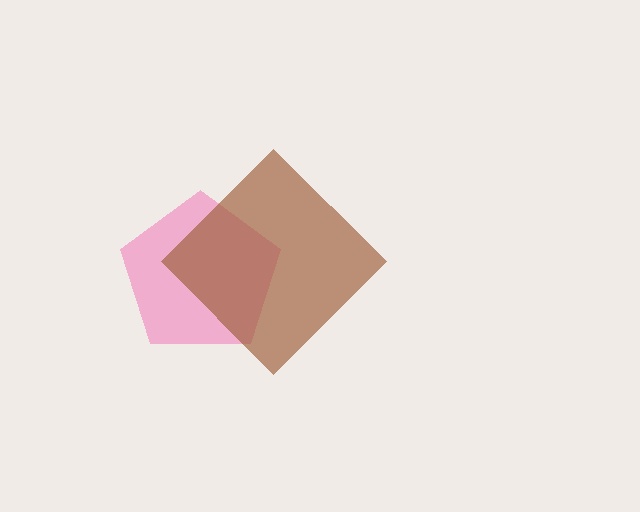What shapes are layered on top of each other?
The layered shapes are: a pink pentagon, a brown diamond.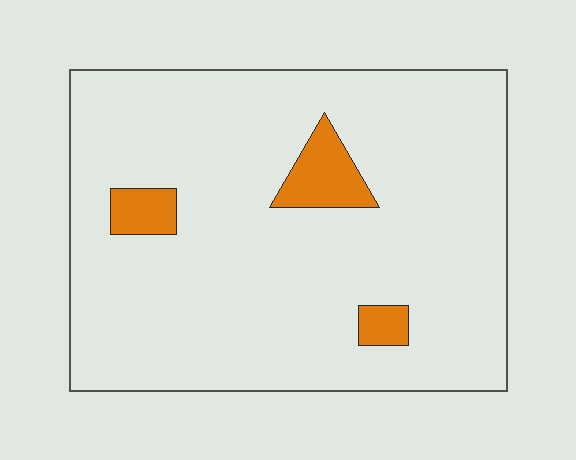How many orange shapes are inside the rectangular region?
3.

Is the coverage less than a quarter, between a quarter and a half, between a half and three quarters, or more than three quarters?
Less than a quarter.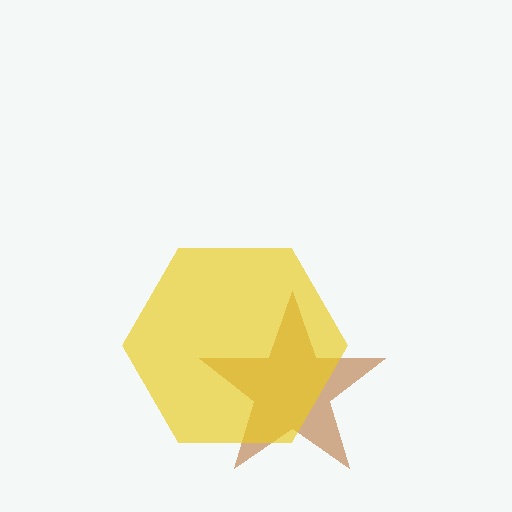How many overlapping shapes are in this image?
There are 2 overlapping shapes in the image.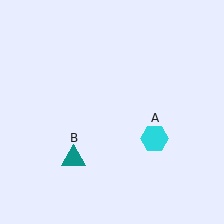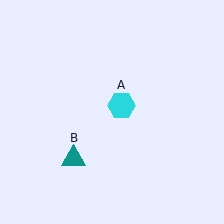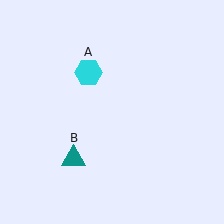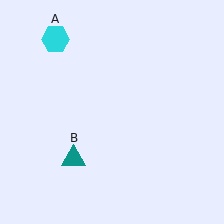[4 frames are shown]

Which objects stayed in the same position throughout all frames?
Teal triangle (object B) remained stationary.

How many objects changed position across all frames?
1 object changed position: cyan hexagon (object A).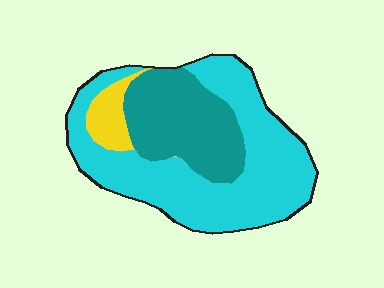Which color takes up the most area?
Cyan, at roughly 60%.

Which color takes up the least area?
Yellow, at roughly 10%.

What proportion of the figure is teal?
Teal covers roughly 30% of the figure.